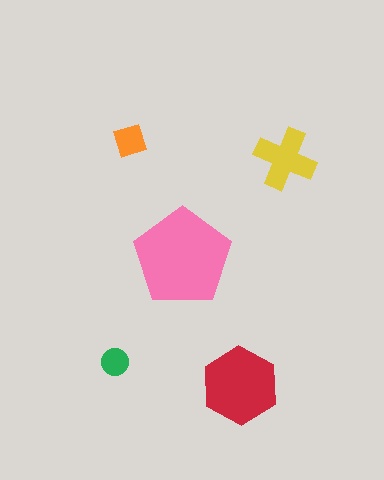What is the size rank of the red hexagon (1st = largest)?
2nd.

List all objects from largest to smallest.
The pink pentagon, the red hexagon, the yellow cross, the orange diamond, the green circle.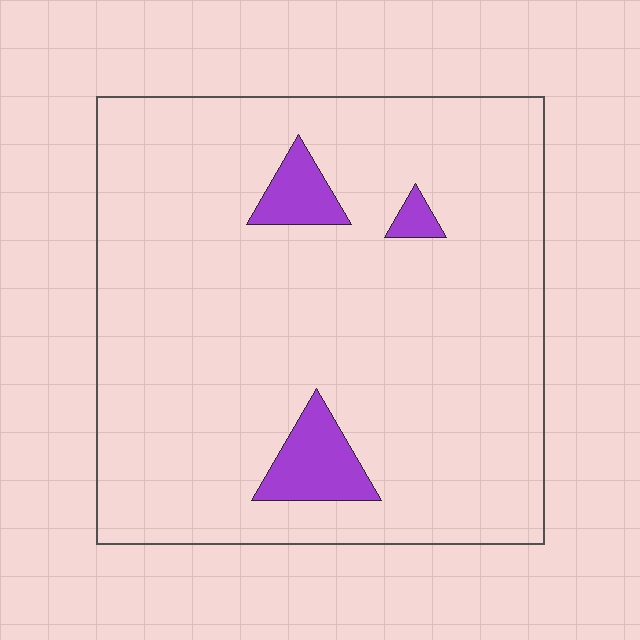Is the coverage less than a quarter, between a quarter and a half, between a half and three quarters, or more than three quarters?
Less than a quarter.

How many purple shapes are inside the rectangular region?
3.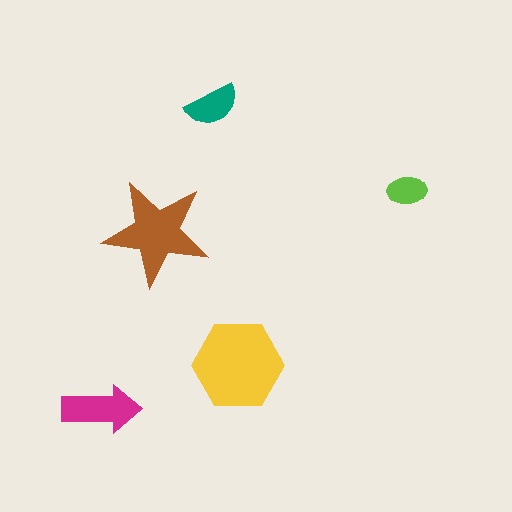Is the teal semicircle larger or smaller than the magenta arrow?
Smaller.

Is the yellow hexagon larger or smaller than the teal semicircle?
Larger.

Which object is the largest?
The yellow hexagon.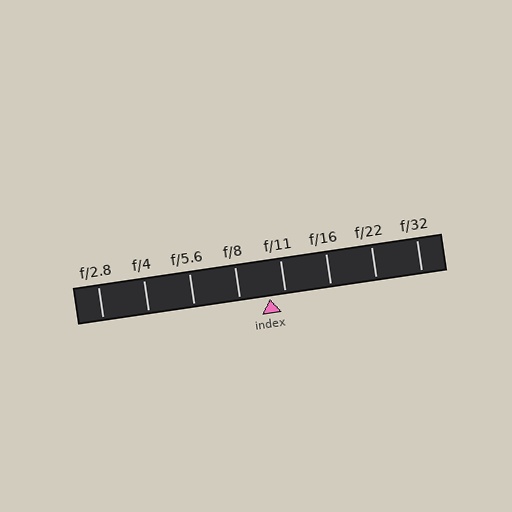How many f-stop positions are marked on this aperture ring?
There are 8 f-stop positions marked.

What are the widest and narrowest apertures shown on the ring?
The widest aperture shown is f/2.8 and the narrowest is f/32.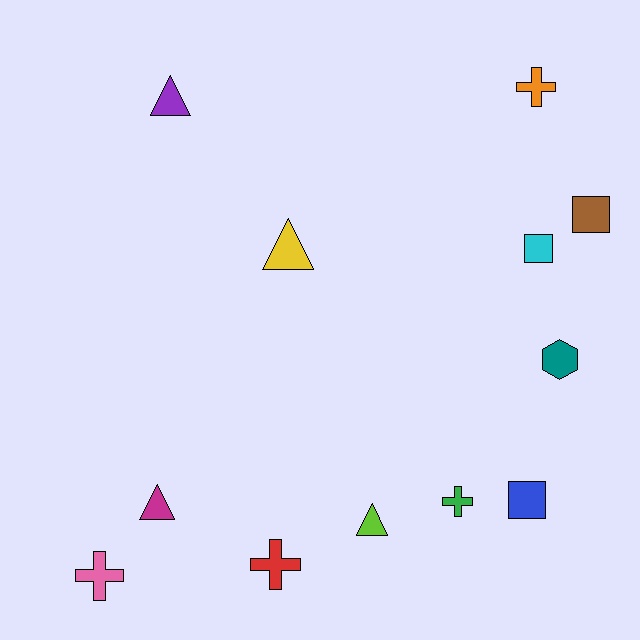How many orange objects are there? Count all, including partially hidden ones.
There is 1 orange object.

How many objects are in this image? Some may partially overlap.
There are 12 objects.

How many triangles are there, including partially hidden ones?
There are 4 triangles.